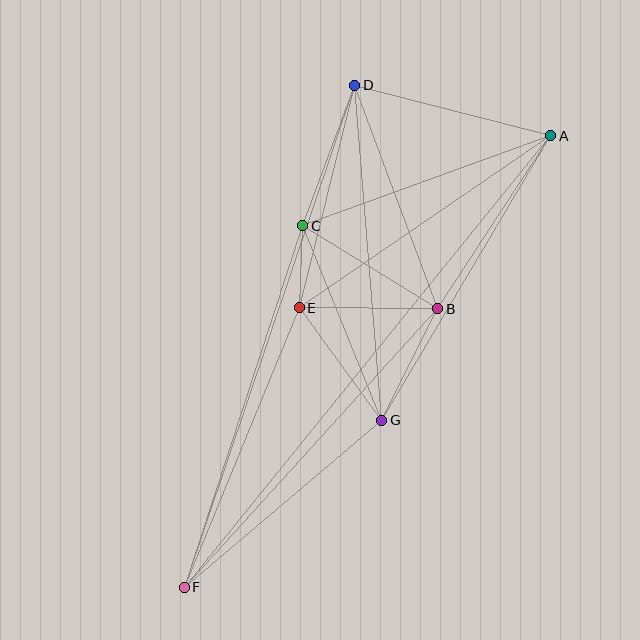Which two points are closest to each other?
Points C and E are closest to each other.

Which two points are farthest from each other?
Points A and F are farthest from each other.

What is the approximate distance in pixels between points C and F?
The distance between C and F is approximately 380 pixels.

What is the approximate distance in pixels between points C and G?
The distance between C and G is approximately 210 pixels.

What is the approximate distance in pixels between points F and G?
The distance between F and G is approximately 259 pixels.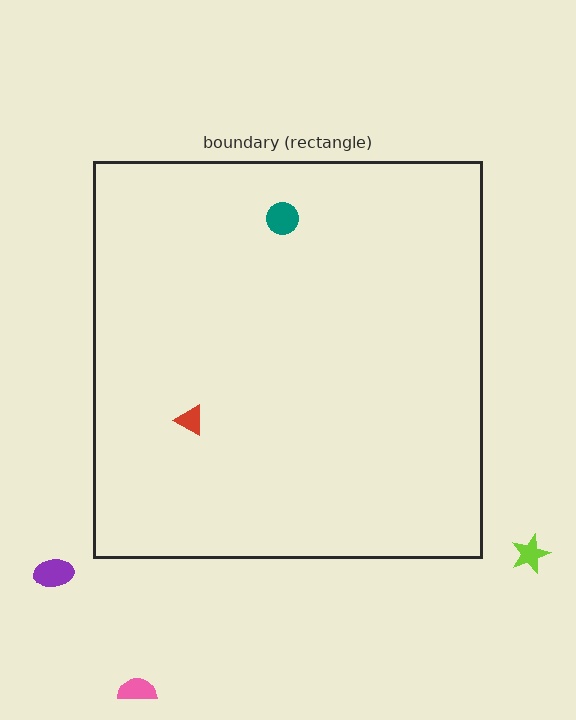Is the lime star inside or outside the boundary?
Outside.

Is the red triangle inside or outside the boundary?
Inside.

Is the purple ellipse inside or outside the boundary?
Outside.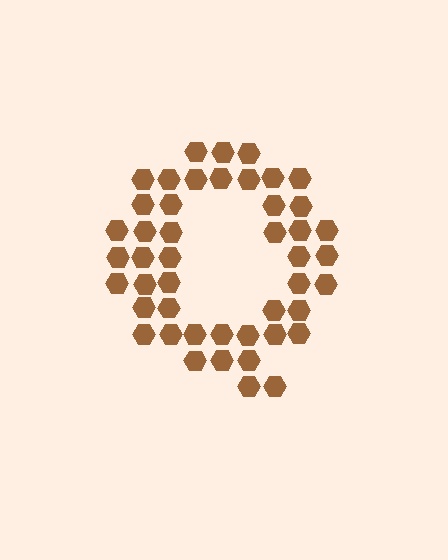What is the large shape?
The large shape is the letter Q.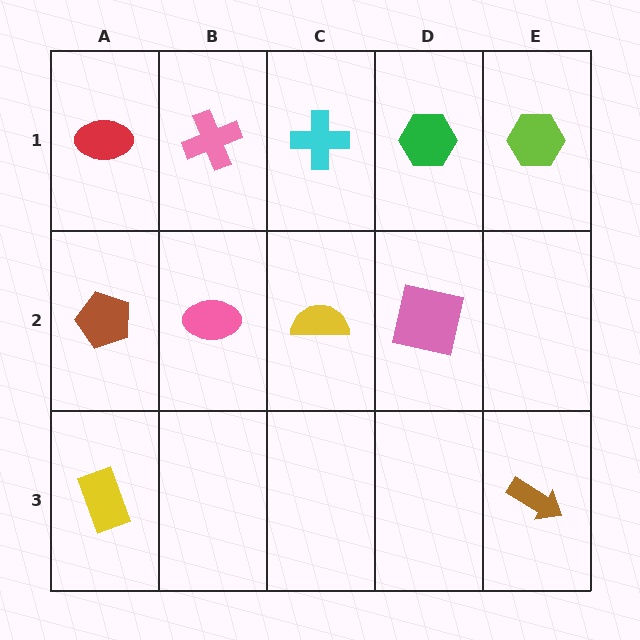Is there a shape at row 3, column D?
No, that cell is empty.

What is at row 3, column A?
A yellow rectangle.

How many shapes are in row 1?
5 shapes.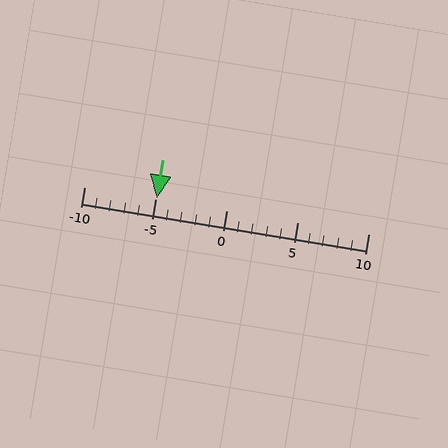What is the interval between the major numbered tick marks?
The major tick marks are spaced 5 units apart.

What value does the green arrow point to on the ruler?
The green arrow points to approximately -5.